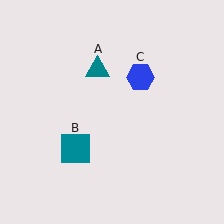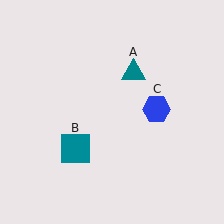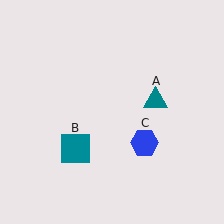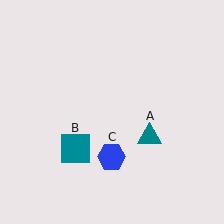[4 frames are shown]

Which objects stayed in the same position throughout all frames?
Teal square (object B) remained stationary.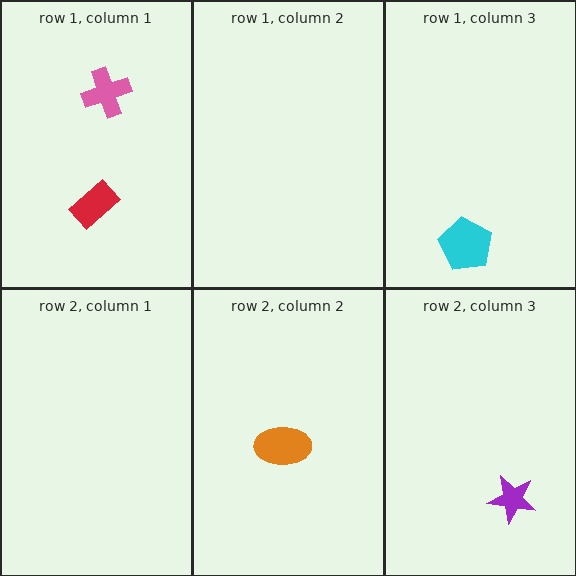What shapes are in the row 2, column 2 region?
The orange ellipse.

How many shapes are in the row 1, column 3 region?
1.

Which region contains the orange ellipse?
The row 2, column 2 region.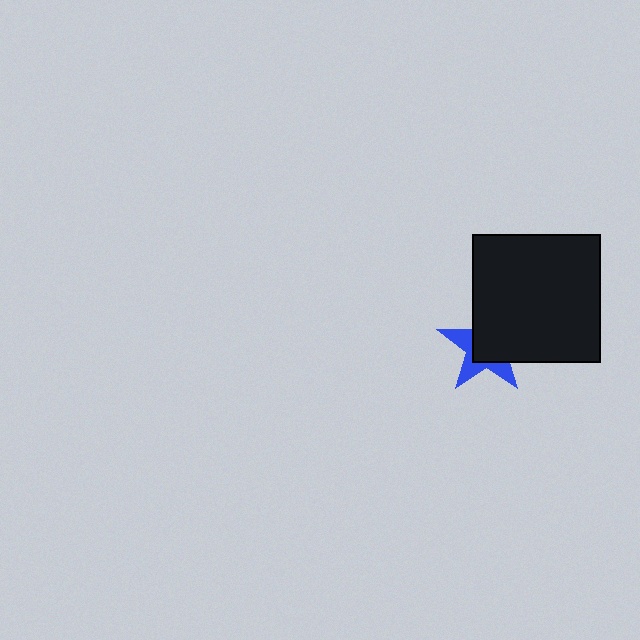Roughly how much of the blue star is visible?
A small part of it is visible (roughly 39%).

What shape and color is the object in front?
The object in front is a black square.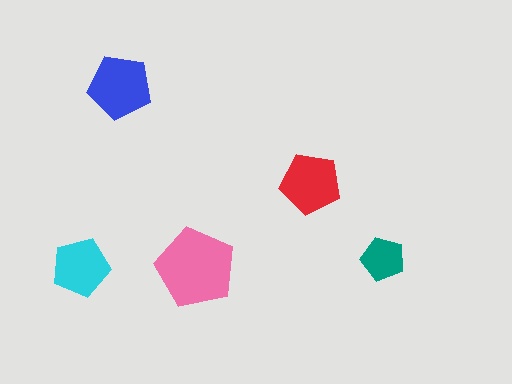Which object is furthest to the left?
The cyan pentagon is leftmost.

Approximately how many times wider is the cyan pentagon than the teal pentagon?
About 1.5 times wider.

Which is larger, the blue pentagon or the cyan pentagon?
The blue one.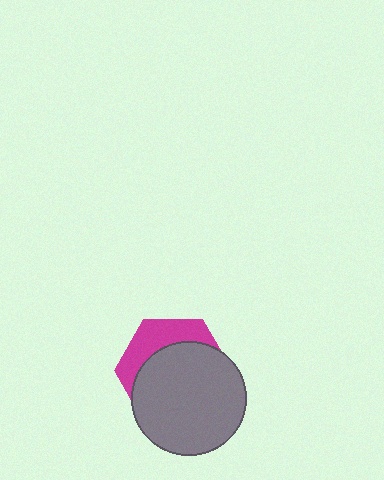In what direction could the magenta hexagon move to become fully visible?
The magenta hexagon could move up. That would shift it out from behind the gray circle entirely.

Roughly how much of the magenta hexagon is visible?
A small part of it is visible (roughly 31%).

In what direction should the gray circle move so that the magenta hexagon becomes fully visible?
The gray circle should move down. That is the shortest direction to clear the overlap and leave the magenta hexagon fully visible.